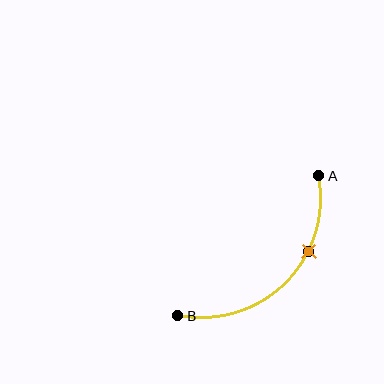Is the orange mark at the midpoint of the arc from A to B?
No. The orange mark lies on the arc but is closer to endpoint A. The arc midpoint would be at the point on the curve equidistant along the arc from both A and B.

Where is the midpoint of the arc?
The arc midpoint is the point on the curve farthest from the straight line joining A and B. It sits below and to the right of that line.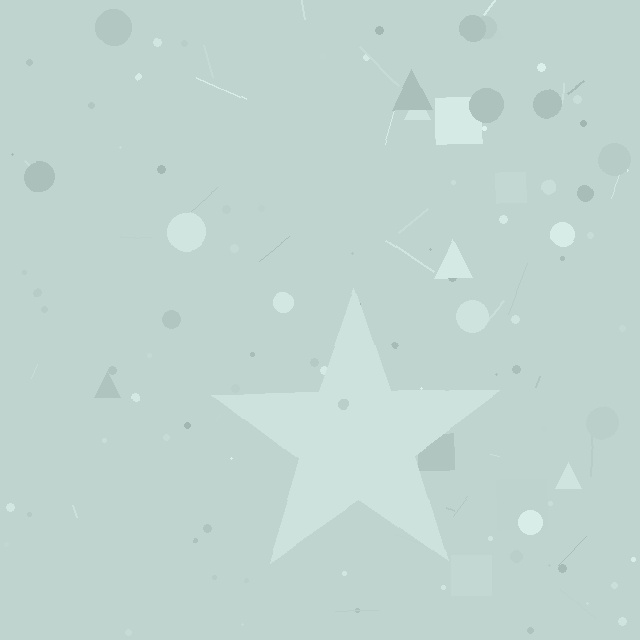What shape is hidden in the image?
A star is hidden in the image.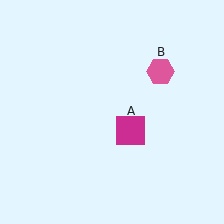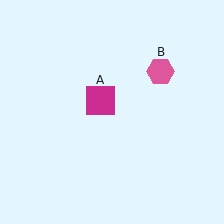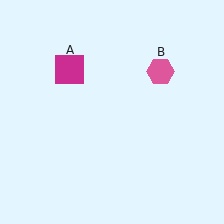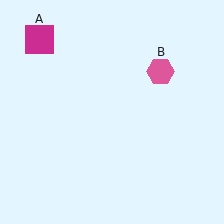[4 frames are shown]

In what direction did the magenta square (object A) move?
The magenta square (object A) moved up and to the left.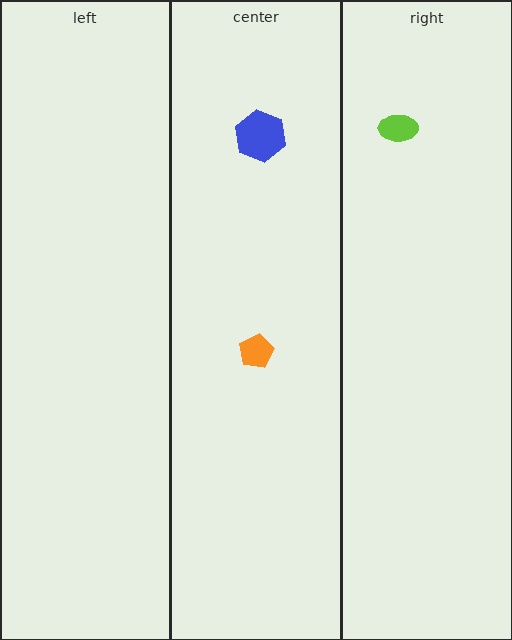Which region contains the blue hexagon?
The center region.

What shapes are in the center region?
The blue hexagon, the orange pentagon.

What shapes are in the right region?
The lime ellipse.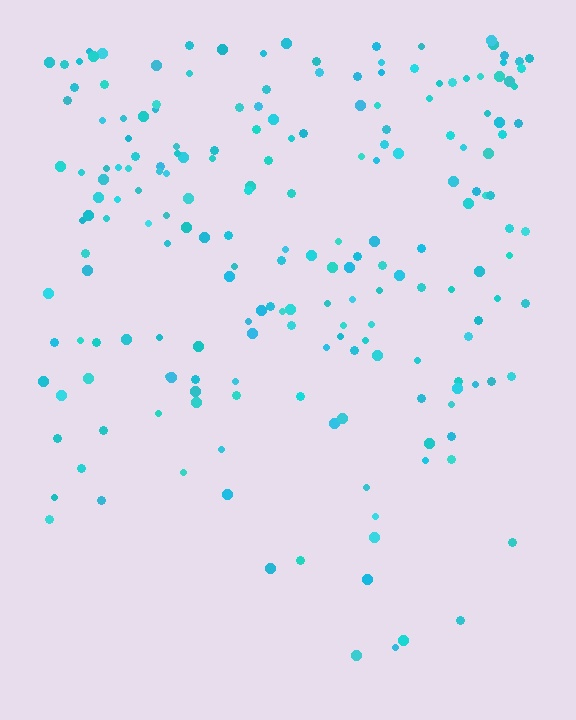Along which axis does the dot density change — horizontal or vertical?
Vertical.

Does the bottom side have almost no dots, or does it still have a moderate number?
Still a moderate number, just noticeably fewer than the top.